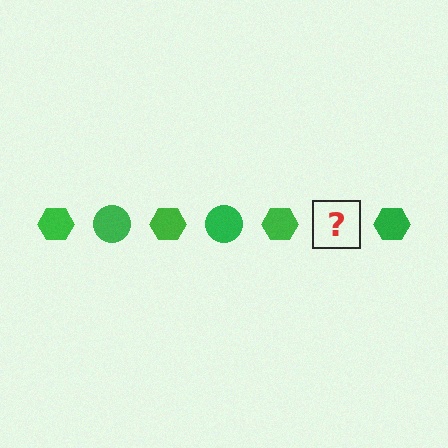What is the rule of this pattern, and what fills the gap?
The rule is that the pattern cycles through hexagon, circle shapes in green. The gap should be filled with a green circle.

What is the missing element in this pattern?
The missing element is a green circle.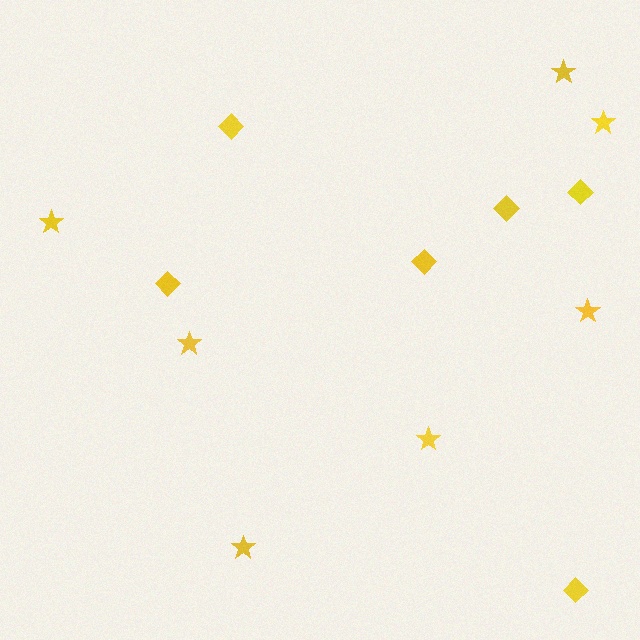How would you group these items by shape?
There are 2 groups: one group of stars (7) and one group of diamonds (6).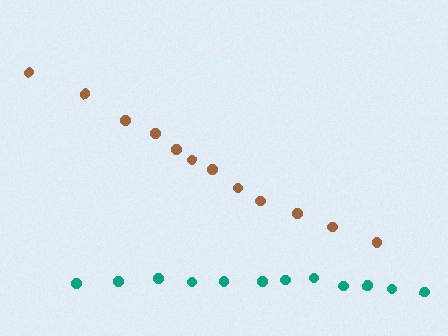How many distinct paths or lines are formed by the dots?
There are 2 distinct paths.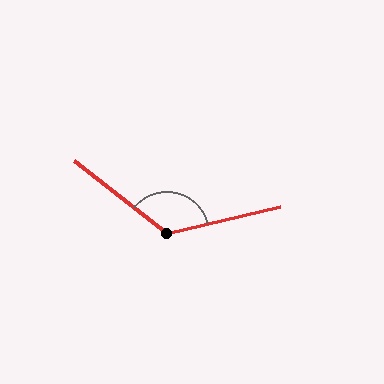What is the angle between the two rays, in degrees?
Approximately 128 degrees.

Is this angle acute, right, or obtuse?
It is obtuse.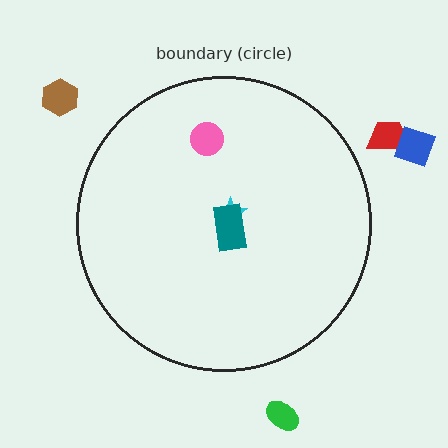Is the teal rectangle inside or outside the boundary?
Inside.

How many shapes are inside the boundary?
3 inside, 4 outside.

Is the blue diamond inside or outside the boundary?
Outside.